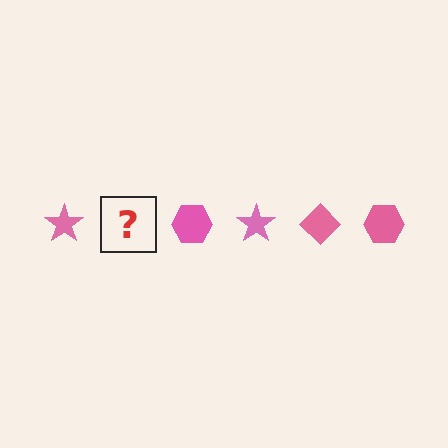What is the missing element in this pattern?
The missing element is a pink diamond.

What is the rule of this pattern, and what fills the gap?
The rule is that the pattern cycles through star, diamond, hexagon shapes in pink. The gap should be filled with a pink diamond.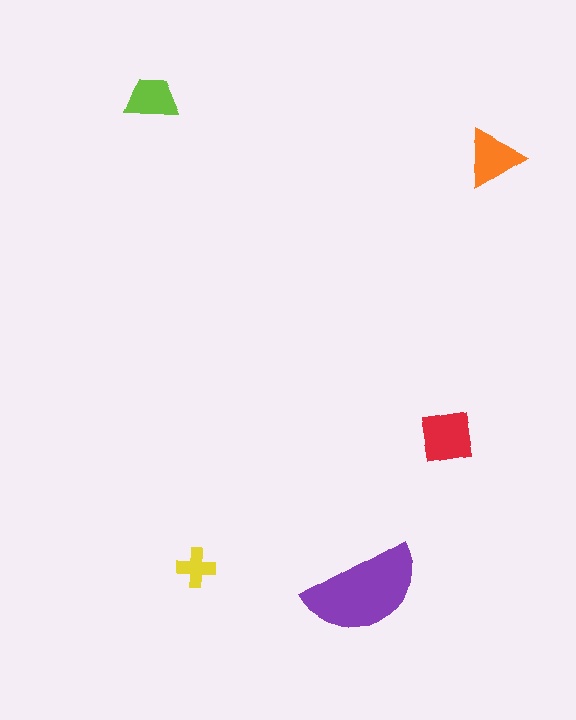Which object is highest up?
The lime trapezoid is topmost.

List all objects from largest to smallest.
The purple semicircle, the red square, the orange triangle, the lime trapezoid, the yellow cross.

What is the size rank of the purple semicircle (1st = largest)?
1st.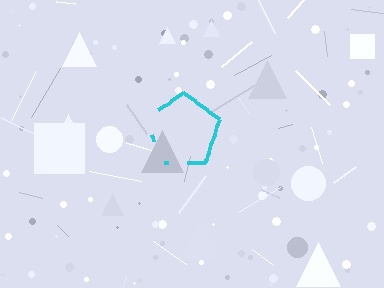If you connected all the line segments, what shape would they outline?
They would outline a pentagon.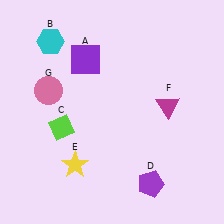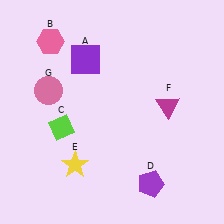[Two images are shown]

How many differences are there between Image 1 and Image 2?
There is 1 difference between the two images.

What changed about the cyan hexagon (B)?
In Image 1, B is cyan. In Image 2, it changed to pink.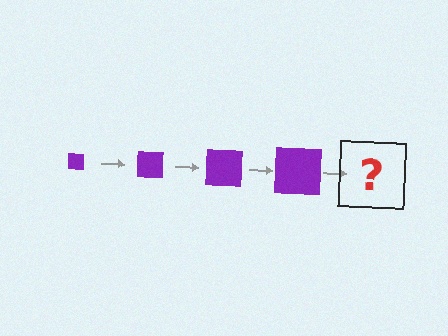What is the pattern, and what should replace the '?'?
The pattern is that the square gets progressively larger each step. The '?' should be a purple square, larger than the previous one.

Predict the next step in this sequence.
The next step is a purple square, larger than the previous one.